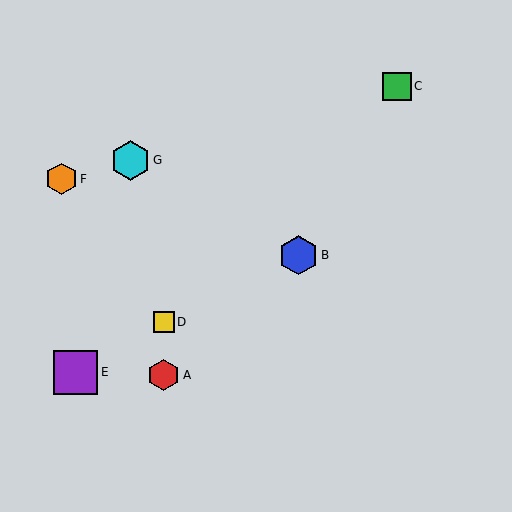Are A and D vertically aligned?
Yes, both are at x≈164.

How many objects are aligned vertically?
2 objects (A, D) are aligned vertically.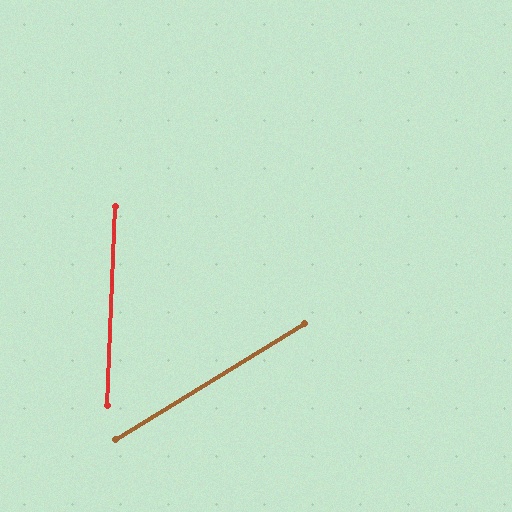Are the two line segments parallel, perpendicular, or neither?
Neither parallel nor perpendicular — they differ by about 56°.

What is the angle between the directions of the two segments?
Approximately 56 degrees.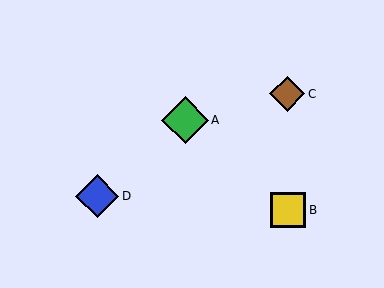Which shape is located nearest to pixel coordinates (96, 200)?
The blue diamond (labeled D) at (97, 196) is nearest to that location.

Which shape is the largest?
The green diamond (labeled A) is the largest.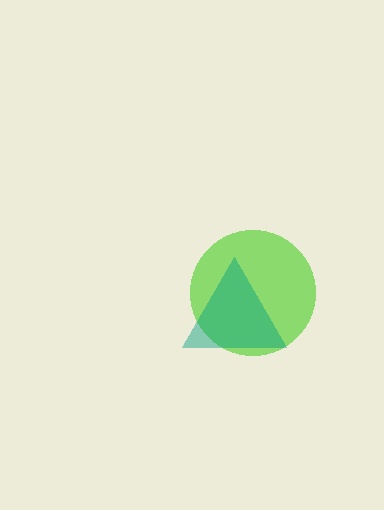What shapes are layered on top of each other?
The layered shapes are: a lime circle, a teal triangle.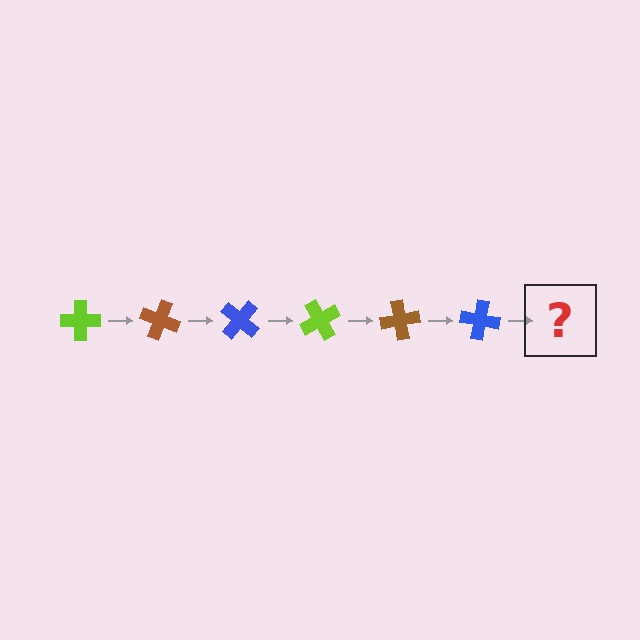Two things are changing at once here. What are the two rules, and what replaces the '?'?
The two rules are that it rotates 20 degrees each step and the color cycles through lime, brown, and blue. The '?' should be a lime cross, rotated 120 degrees from the start.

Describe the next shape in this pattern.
It should be a lime cross, rotated 120 degrees from the start.